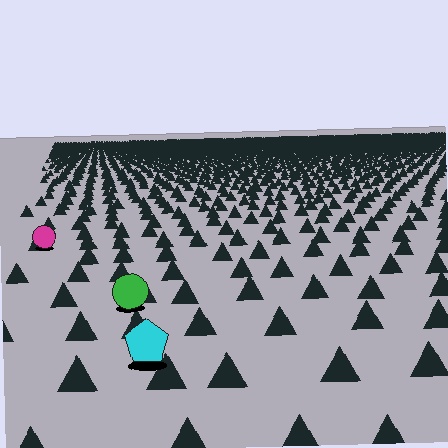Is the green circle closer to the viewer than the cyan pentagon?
No. The cyan pentagon is closer — you can tell from the texture gradient: the ground texture is coarser near it.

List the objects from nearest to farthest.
From nearest to farthest: the cyan pentagon, the green circle, the magenta circle.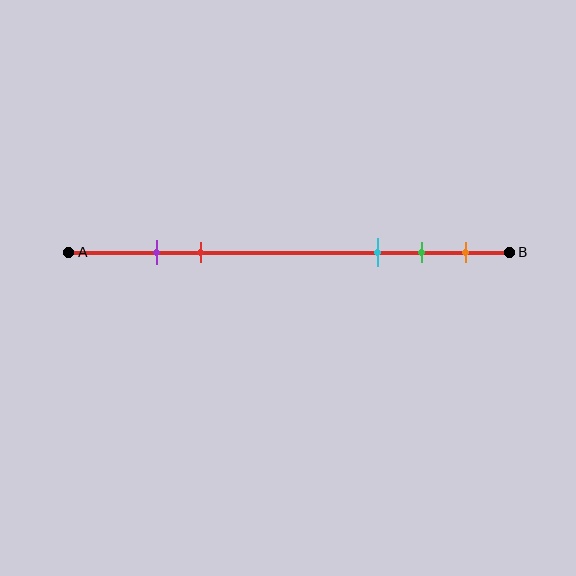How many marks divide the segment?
There are 5 marks dividing the segment.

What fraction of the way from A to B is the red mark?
The red mark is approximately 30% (0.3) of the way from A to B.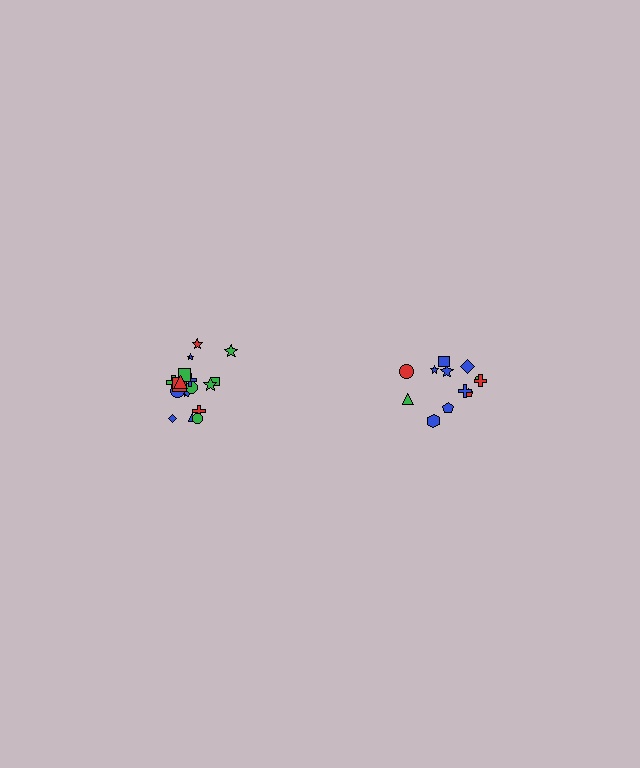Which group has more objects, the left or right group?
The left group.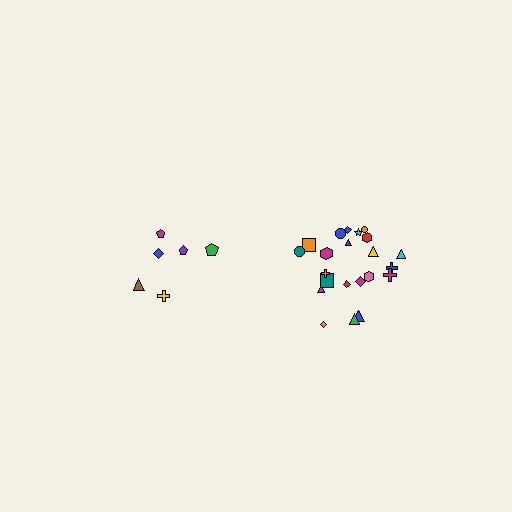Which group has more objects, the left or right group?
The right group.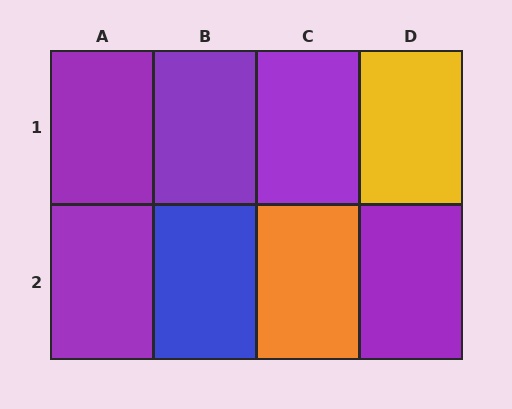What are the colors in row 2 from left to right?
Purple, blue, orange, purple.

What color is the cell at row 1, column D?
Yellow.